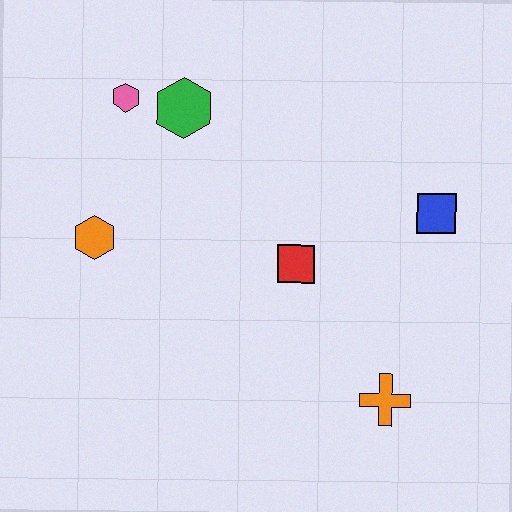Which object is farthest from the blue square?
The orange hexagon is farthest from the blue square.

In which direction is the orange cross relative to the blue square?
The orange cross is below the blue square.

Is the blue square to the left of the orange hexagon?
No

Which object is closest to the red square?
The blue square is closest to the red square.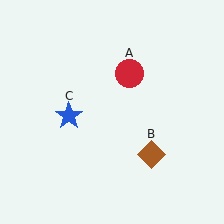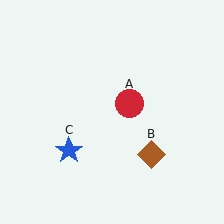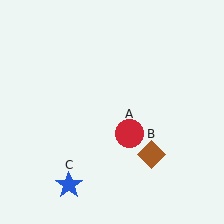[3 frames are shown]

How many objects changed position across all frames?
2 objects changed position: red circle (object A), blue star (object C).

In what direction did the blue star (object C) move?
The blue star (object C) moved down.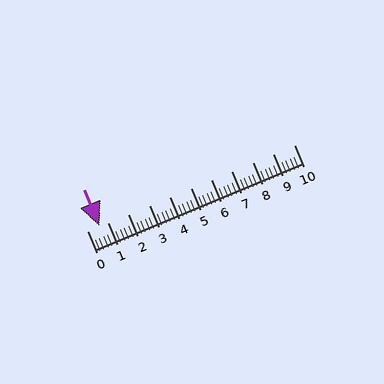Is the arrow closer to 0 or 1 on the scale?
The arrow is closer to 1.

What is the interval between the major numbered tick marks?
The major tick marks are spaced 1 units apart.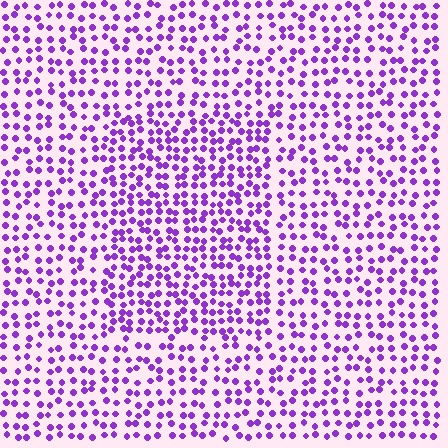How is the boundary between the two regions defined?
The boundary is defined by a change in element density (approximately 1.5x ratio). All elements are the same color, size, and shape.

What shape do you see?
I see a rectangle.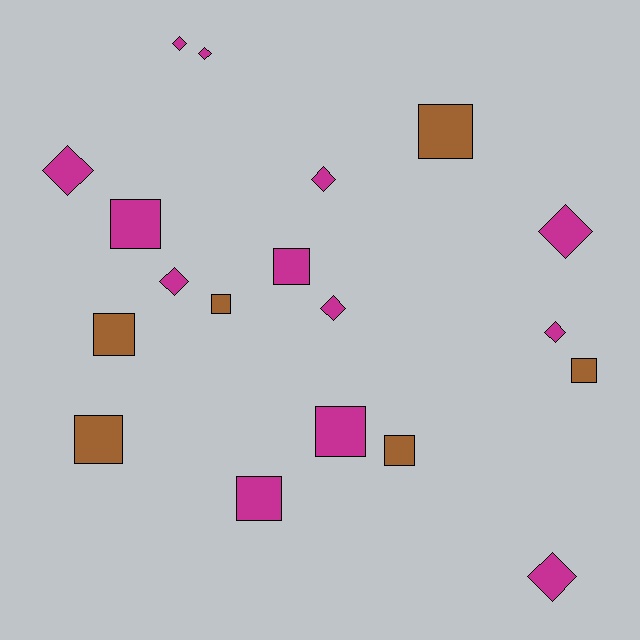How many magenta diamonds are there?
There are 9 magenta diamonds.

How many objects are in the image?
There are 19 objects.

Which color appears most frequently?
Magenta, with 13 objects.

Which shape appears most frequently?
Square, with 10 objects.